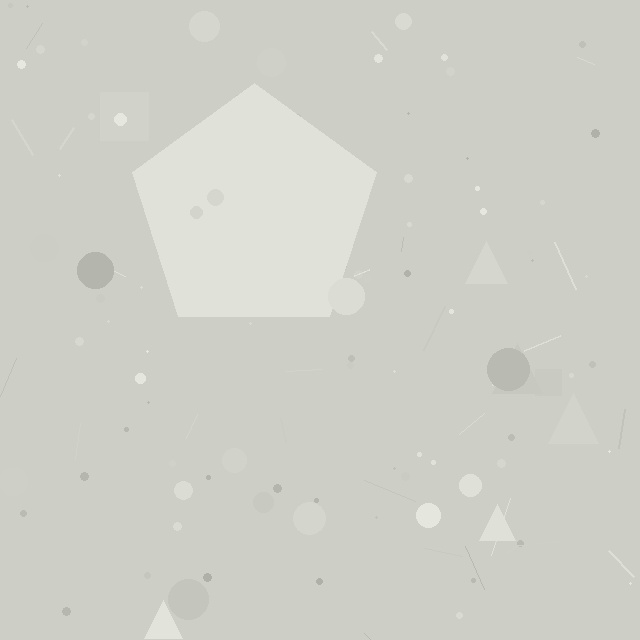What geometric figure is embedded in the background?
A pentagon is embedded in the background.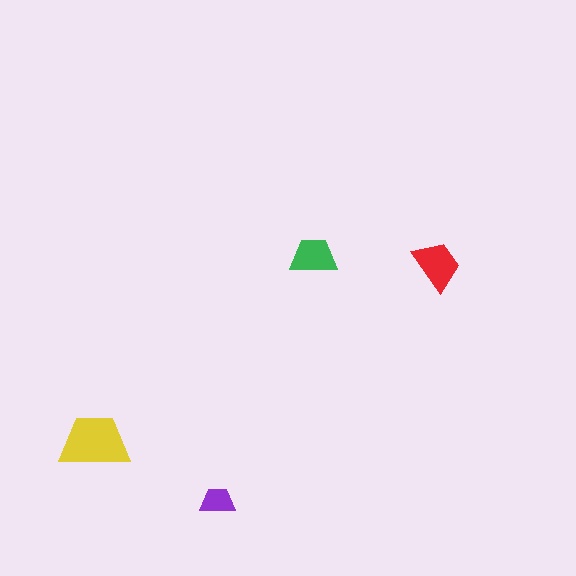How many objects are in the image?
There are 4 objects in the image.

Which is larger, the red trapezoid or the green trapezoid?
The red one.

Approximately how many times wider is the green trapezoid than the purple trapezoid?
About 1.5 times wider.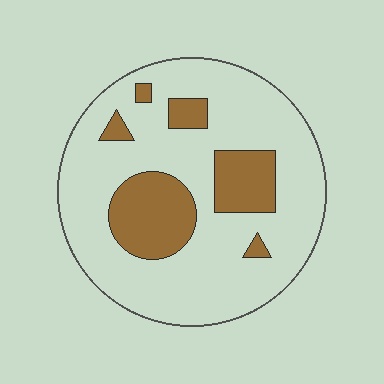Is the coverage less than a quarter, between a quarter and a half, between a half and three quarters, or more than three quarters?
Less than a quarter.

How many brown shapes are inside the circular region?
6.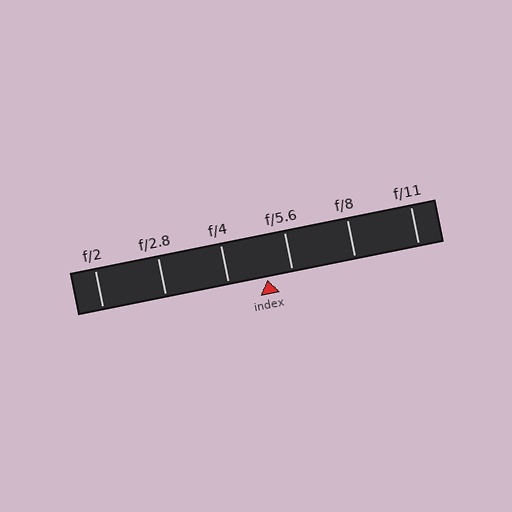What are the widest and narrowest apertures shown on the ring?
The widest aperture shown is f/2 and the narrowest is f/11.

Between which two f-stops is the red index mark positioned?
The index mark is between f/4 and f/5.6.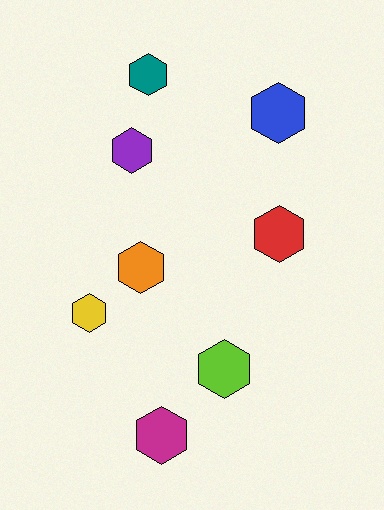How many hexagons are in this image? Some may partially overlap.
There are 8 hexagons.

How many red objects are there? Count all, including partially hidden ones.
There is 1 red object.